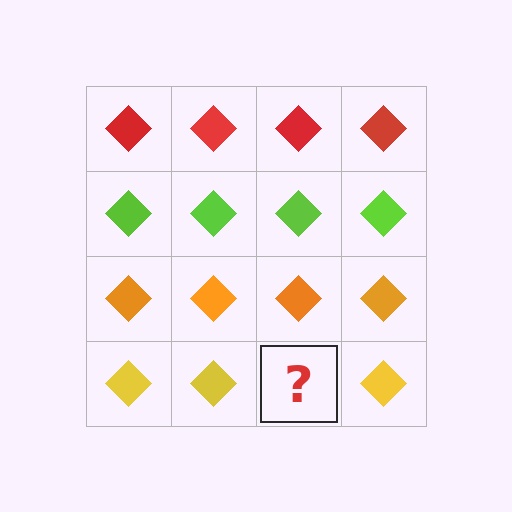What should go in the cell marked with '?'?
The missing cell should contain a yellow diamond.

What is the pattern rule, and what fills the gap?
The rule is that each row has a consistent color. The gap should be filled with a yellow diamond.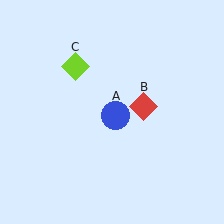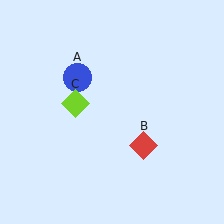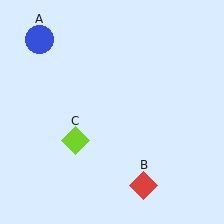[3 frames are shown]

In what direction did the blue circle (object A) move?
The blue circle (object A) moved up and to the left.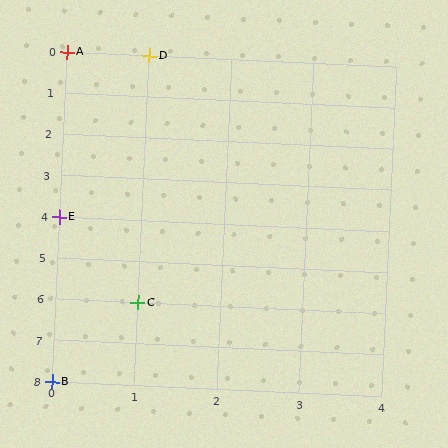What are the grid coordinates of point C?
Point C is at grid coordinates (1, 6).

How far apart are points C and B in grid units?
Points C and B are 1 column and 2 rows apart (about 2.2 grid units diagonally).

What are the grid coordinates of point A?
Point A is at grid coordinates (0, 0).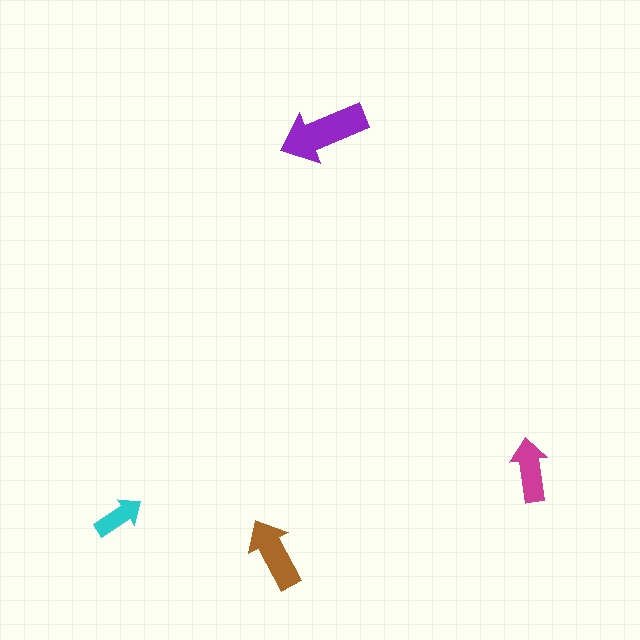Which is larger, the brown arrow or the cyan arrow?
The brown one.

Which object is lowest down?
The brown arrow is bottommost.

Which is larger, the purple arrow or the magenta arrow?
The purple one.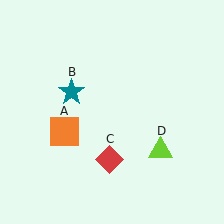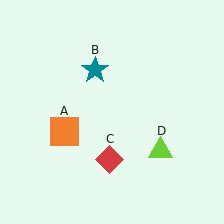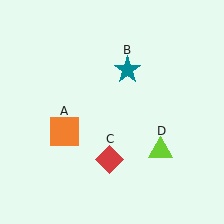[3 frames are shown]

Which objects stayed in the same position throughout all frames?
Orange square (object A) and red diamond (object C) and lime triangle (object D) remained stationary.